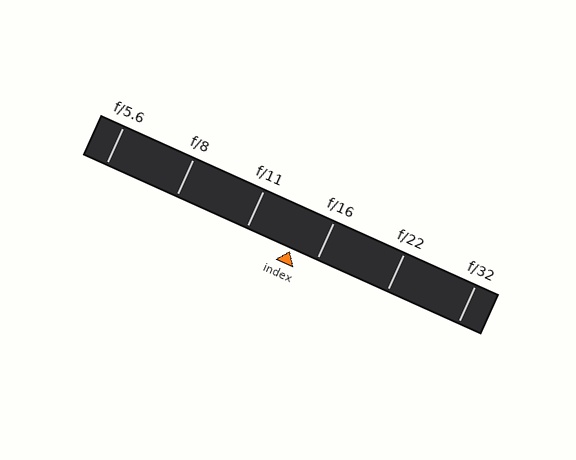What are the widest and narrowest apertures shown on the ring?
The widest aperture shown is f/5.6 and the narrowest is f/32.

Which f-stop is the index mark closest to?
The index mark is closest to f/16.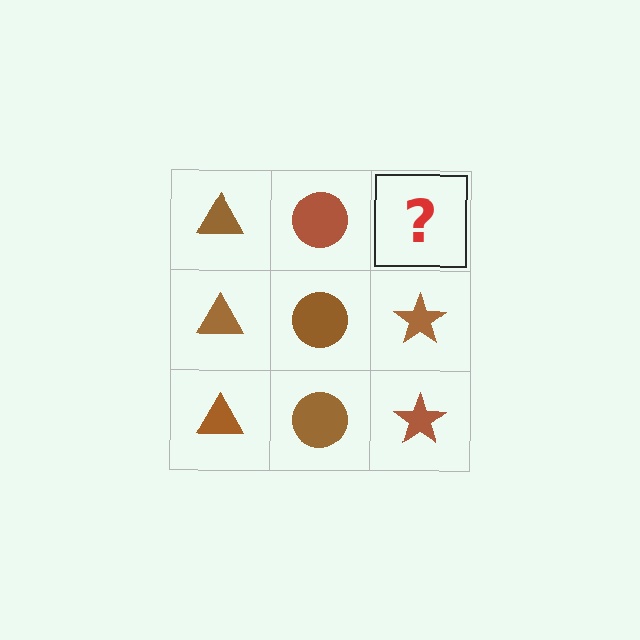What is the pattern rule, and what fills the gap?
The rule is that each column has a consistent shape. The gap should be filled with a brown star.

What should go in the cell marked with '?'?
The missing cell should contain a brown star.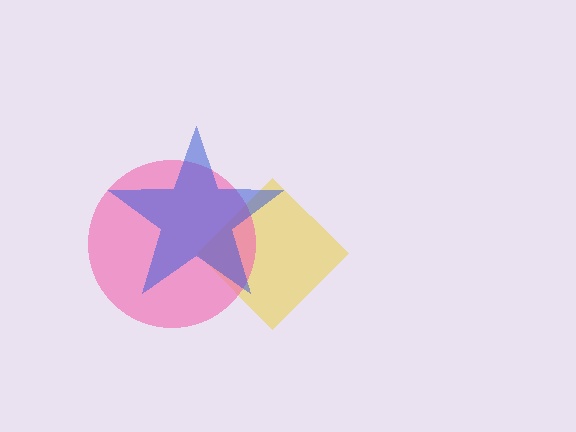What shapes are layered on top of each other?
The layered shapes are: a yellow diamond, a pink circle, a blue star.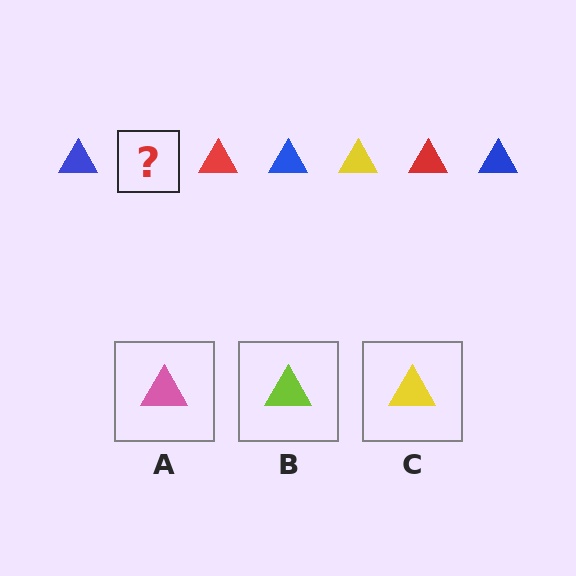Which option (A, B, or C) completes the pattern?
C.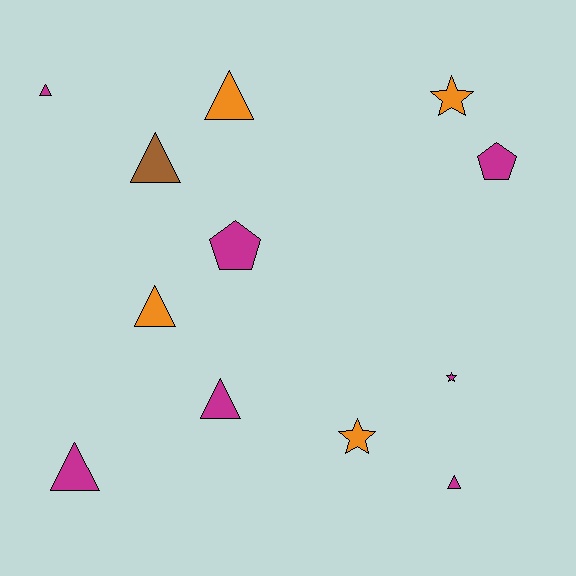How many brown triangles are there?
There is 1 brown triangle.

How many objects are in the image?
There are 12 objects.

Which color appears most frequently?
Magenta, with 7 objects.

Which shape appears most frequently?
Triangle, with 7 objects.